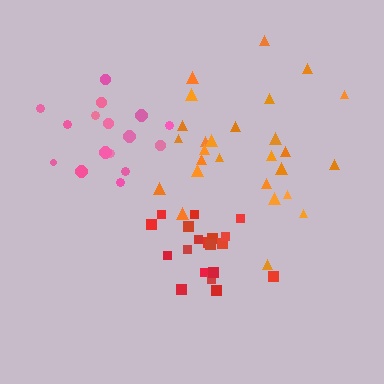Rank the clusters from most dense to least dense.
red, pink, orange.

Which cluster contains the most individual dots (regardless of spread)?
Orange (27).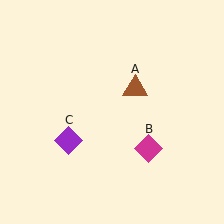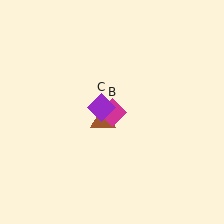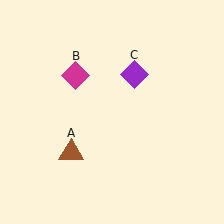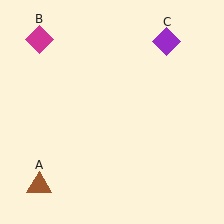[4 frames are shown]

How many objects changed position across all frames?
3 objects changed position: brown triangle (object A), magenta diamond (object B), purple diamond (object C).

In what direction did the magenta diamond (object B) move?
The magenta diamond (object B) moved up and to the left.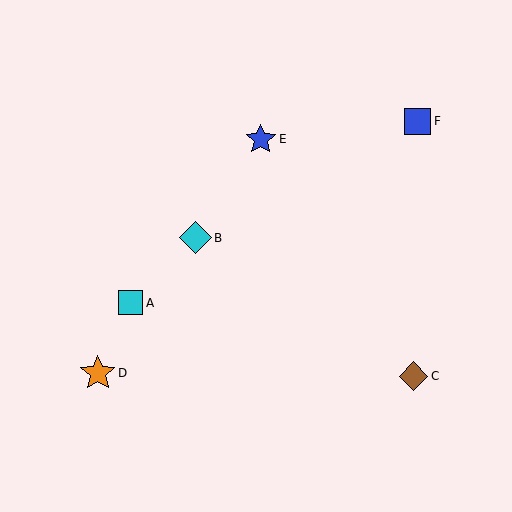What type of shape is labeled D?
Shape D is an orange star.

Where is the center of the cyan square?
The center of the cyan square is at (131, 303).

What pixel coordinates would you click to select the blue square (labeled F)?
Click at (418, 121) to select the blue square F.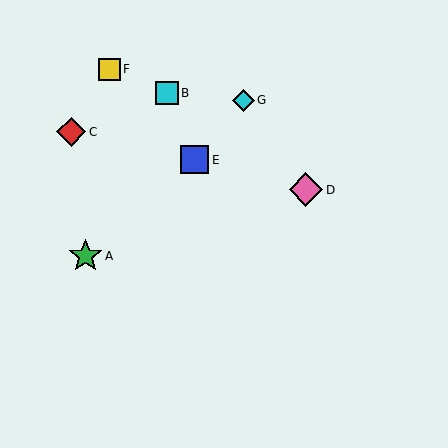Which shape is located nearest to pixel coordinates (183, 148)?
The blue square (labeled E) at (195, 160) is nearest to that location.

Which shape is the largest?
The pink diamond (labeled D) is the largest.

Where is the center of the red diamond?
The center of the red diamond is at (71, 132).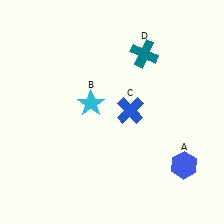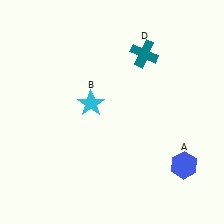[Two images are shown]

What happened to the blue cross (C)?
The blue cross (C) was removed in Image 2. It was in the top-right area of Image 1.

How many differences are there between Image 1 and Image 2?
There is 1 difference between the two images.